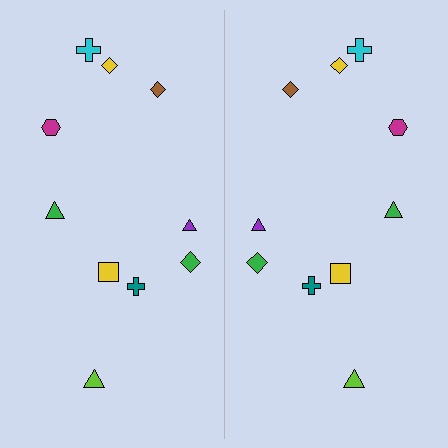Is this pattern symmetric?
Yes, this pattern has bilateral (reflection) symmetry.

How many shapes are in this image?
There are 20 shapes in this image.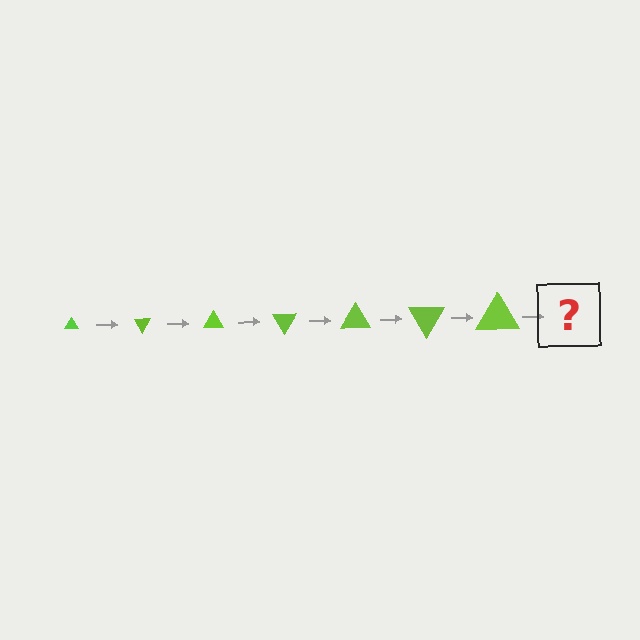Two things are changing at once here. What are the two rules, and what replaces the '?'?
The two rules are that the triangle grows larger each step and it rotates 60 degrees each step. The '?' should be a triangle, larger than the previous one and rotated 420 degrees from the start.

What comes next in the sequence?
The next element should be a triangle, larger than the previous one and rotated 420 degrees from the start.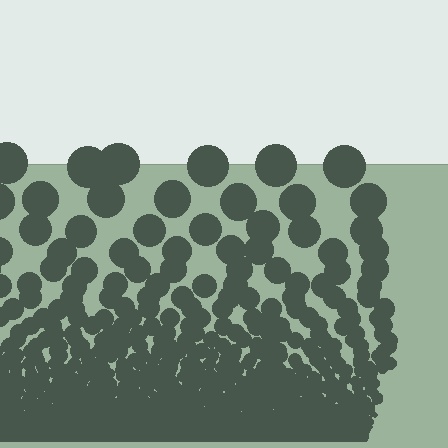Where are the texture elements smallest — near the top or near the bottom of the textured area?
Near the bottom.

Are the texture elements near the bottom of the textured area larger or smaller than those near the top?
Smaller. The gradient is inverted — elements near the bottom are smaller and denser.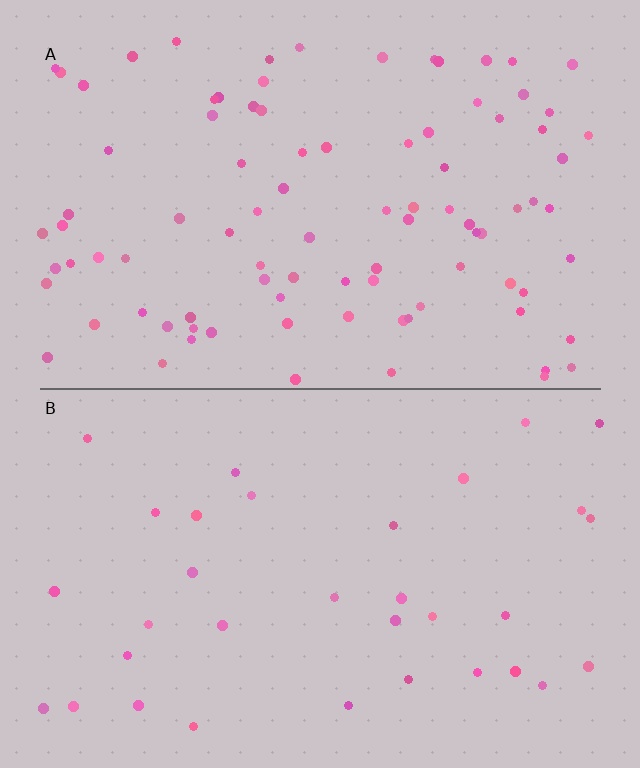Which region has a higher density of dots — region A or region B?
A (the top).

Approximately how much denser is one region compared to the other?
Approximately 2.8× — region A over region B.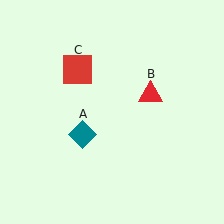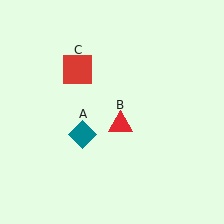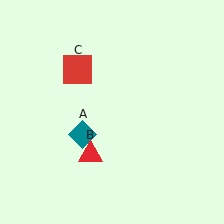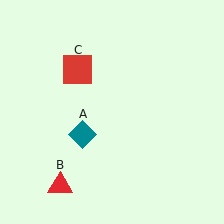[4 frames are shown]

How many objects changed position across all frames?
1 object changed position: red triangle (object B).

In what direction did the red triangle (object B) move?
The red triangle (object B) moved down and to the left.